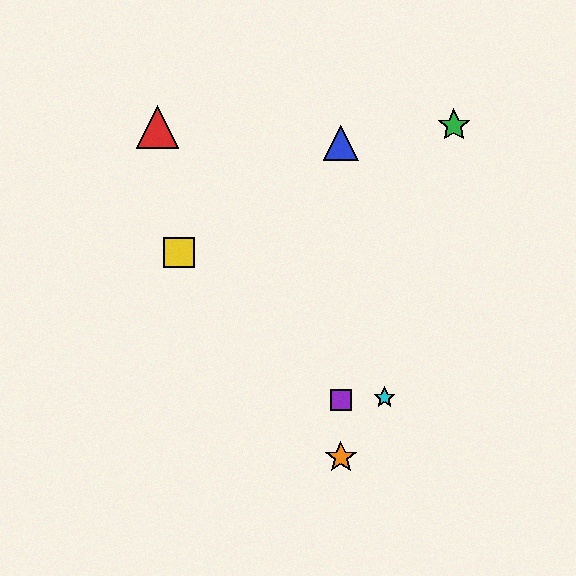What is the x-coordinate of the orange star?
The orange star is at x≈341.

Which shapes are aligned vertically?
The blue triangle, the purple square, the orange star are aligned vertically.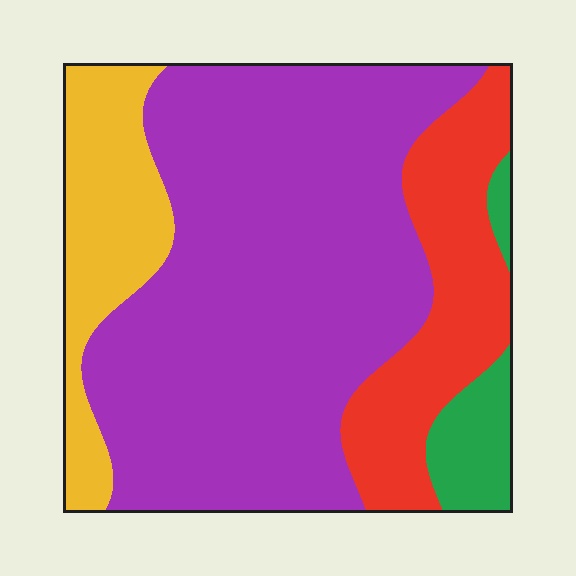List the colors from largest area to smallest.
From largest to smallest: purple, red, yellow, green.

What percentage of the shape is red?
Red covers roughly 20% of the shape.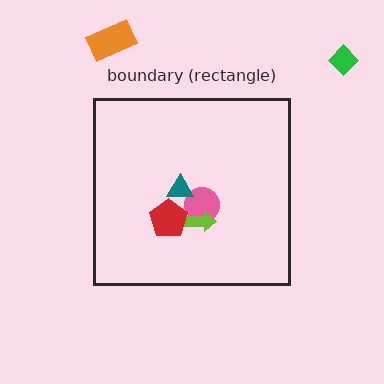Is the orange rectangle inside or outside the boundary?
Outside.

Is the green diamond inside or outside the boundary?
Outside.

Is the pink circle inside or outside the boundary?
Inside.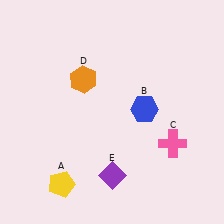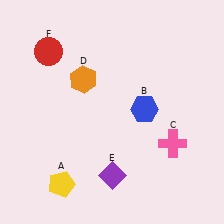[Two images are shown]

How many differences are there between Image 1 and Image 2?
There is 1 difference between the two images.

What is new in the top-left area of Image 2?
A red circle (F) was added in the top-left area of Image 2.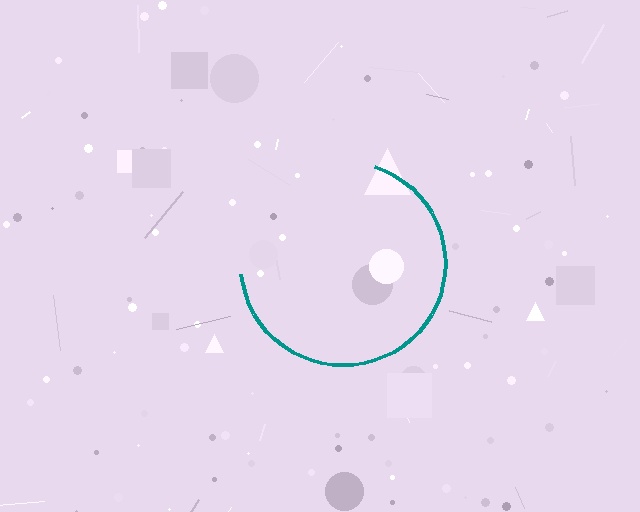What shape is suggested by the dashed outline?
The dashed outline suggests a circle.